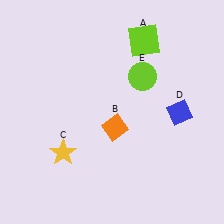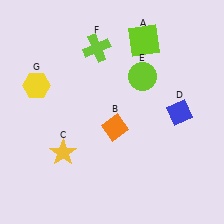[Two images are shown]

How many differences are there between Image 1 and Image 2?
There are 2 differences between the two images.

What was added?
A lime cross (F), a yellow hexagon (G) were added in Image 2.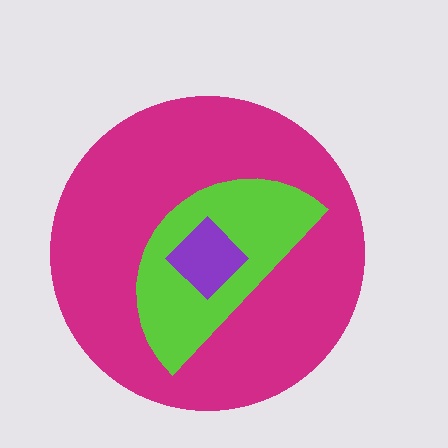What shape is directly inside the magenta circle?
The lime semicircle.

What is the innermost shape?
The purple diamond.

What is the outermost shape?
The magenta circle.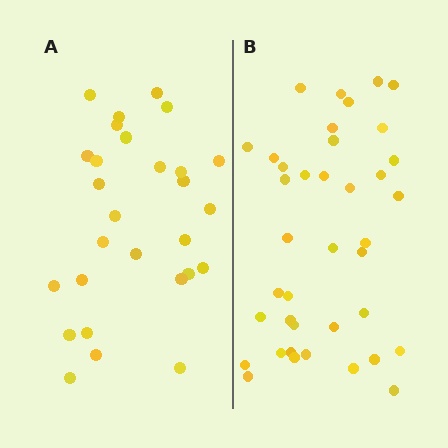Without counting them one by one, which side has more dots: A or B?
Region B (the right region) has more dots.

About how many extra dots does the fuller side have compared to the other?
Region B has roughly 12 or so more dots than region A.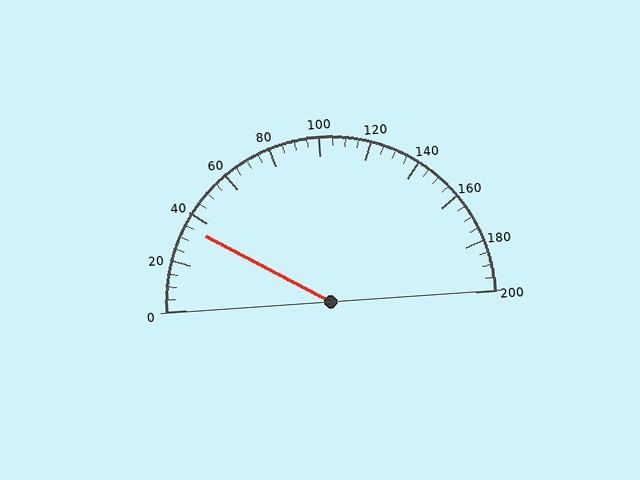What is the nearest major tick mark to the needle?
The nearest major tick mark is 40.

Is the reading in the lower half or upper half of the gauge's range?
The reading is in the lower half of the range (0 to 200).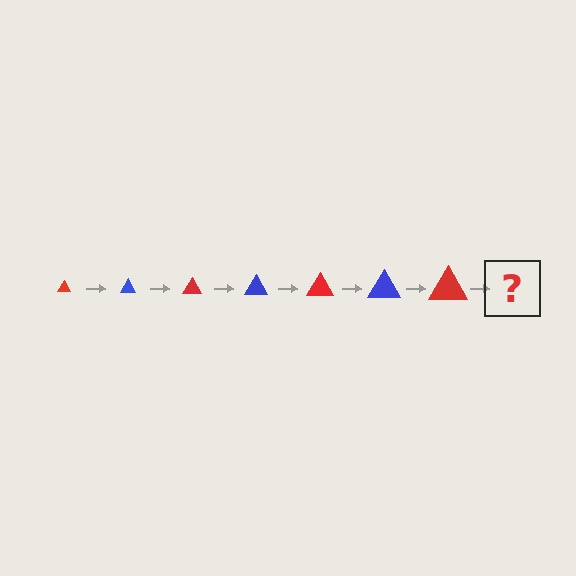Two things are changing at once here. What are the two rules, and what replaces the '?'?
The two rules are that the triangle grows larger each step and the color cycles through red and blue. The '?' should be a blue triangle, larger than the previous one.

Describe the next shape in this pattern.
It should be a blue triangle, larger than the previous one.